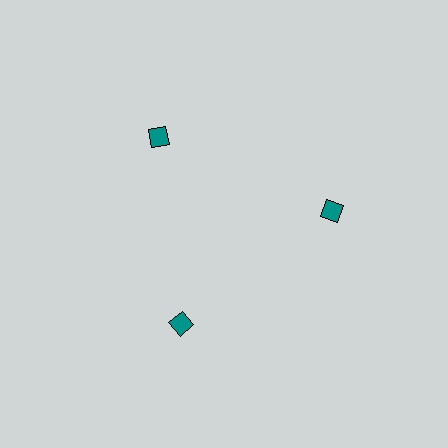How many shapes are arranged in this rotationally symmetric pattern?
There are 3 shapes, arranged in 3 groups of 1.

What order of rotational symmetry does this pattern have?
This pattern has 3-fold rotational symmetry.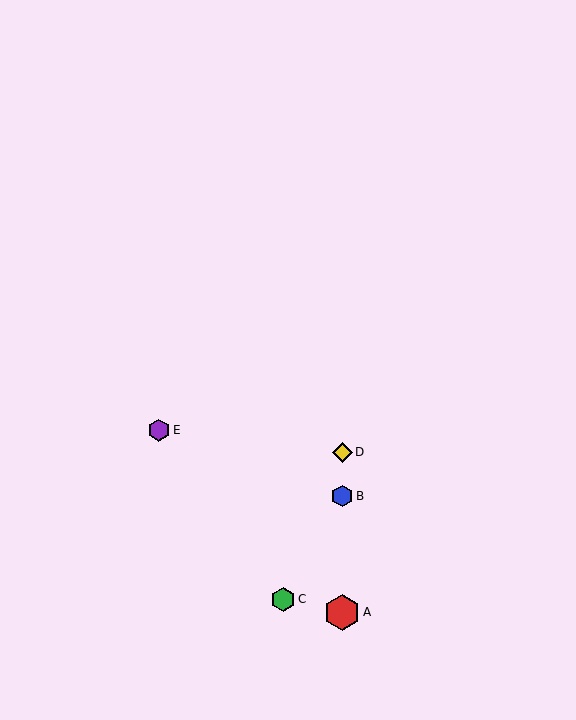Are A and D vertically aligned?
Yes, both are at x≈342.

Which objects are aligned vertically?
Objects A, B, D are aligned vertically.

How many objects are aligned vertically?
3 objects (A, B, D) are aligned vertically.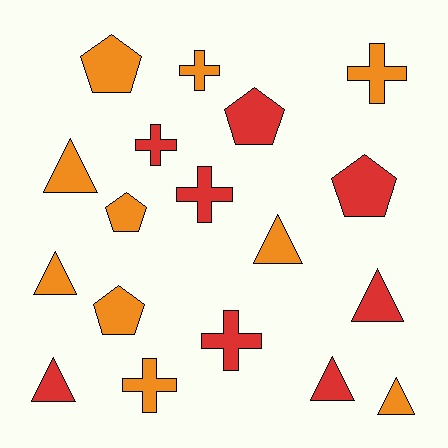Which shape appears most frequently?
Triangle, with 7 objects.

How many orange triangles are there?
There are 4 orange triangles.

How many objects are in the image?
There are 18 objects.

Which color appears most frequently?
Orange, with 10 objects.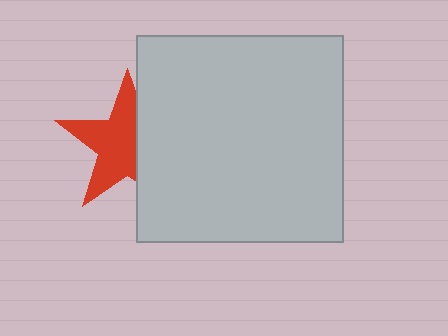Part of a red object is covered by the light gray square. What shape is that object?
It is a star.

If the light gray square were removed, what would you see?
You would see the complete red star.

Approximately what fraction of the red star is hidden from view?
Roughly 39% of the red star is hidden behind the light gray square.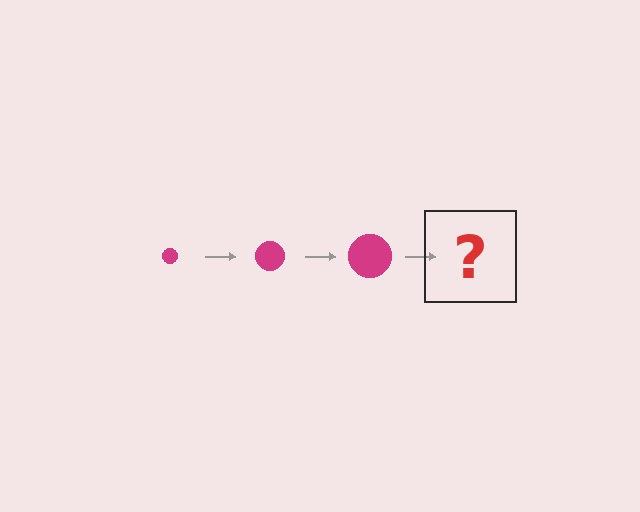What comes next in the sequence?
The next element should be a magenta circle, larger than the previous one.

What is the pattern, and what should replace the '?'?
The pattern is that the circle gets progressively larger each step. The '?' should be a magenta circle, larger than the previous one.